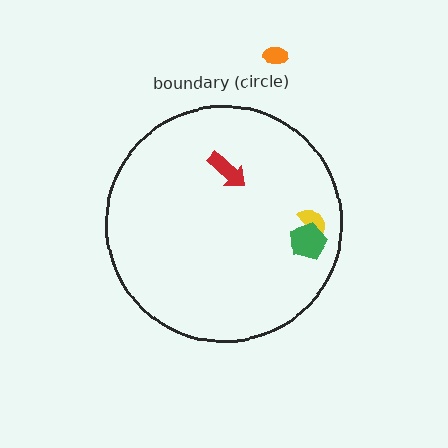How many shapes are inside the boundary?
3 inside, 1 outside.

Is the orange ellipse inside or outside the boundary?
Outside.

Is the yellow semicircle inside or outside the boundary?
Inside.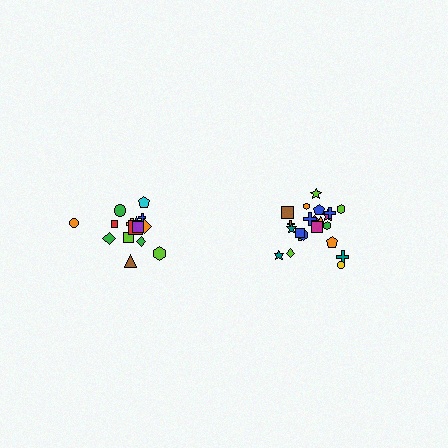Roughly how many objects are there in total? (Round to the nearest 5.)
Roughly 35 objects in total.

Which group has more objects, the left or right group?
The right group.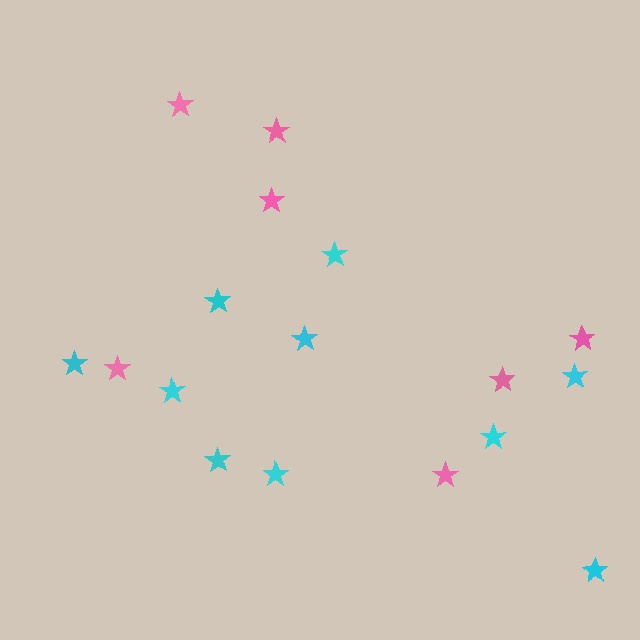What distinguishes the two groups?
There are 2 groups: one group of pink stars (7) and one group of cyan stars (10).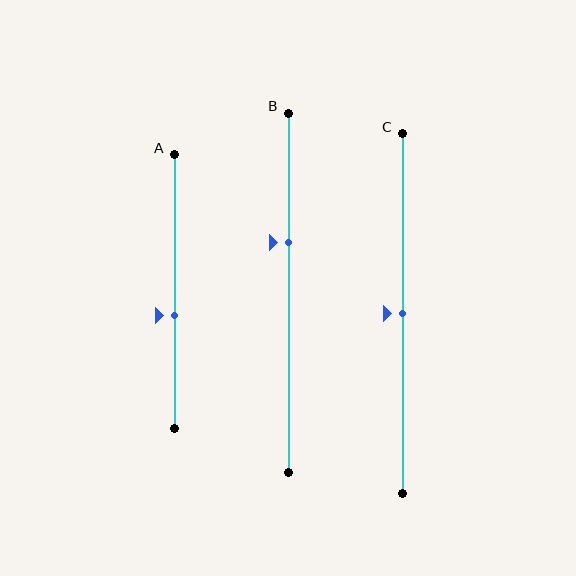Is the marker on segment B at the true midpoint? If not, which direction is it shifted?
No, the marker on segment B is shifted upward by about 14% of the segment length.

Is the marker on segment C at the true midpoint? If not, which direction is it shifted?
Yes, the marker on segment C is at the true midpoint.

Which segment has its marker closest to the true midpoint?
Segment C has its marker closest to the true midpoint.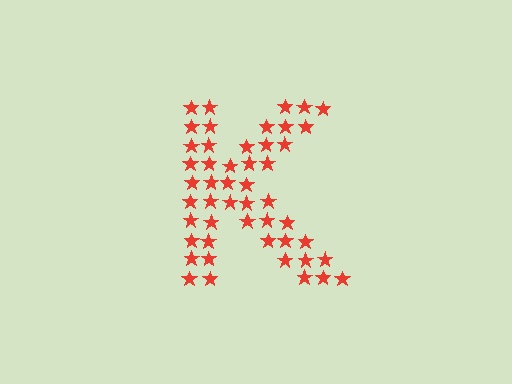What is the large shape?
The large shape is the letter K.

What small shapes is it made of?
It is made of small stars.